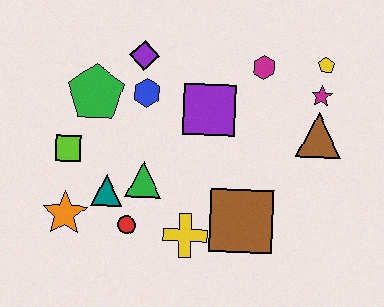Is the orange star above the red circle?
Yes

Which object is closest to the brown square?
The yellow cross is closest to the brown square.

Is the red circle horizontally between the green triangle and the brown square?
No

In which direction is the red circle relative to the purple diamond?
The red circle is below the purple diamond.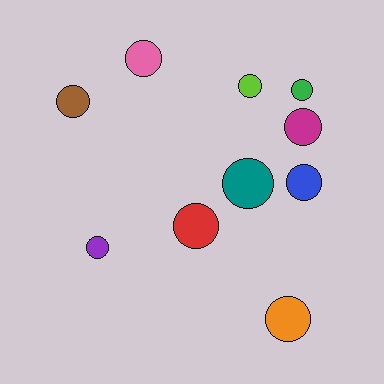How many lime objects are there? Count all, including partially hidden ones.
There is 1 lime object.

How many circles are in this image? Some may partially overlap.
There are 10 circles.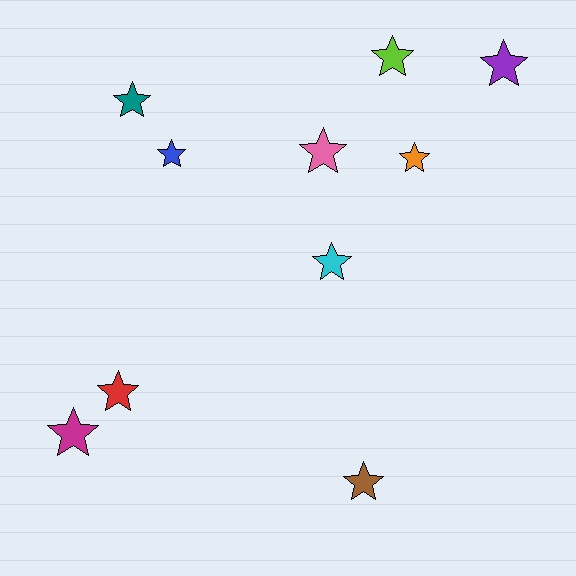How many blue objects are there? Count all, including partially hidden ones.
There is 1 blue object.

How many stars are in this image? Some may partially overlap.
There are 10 stars.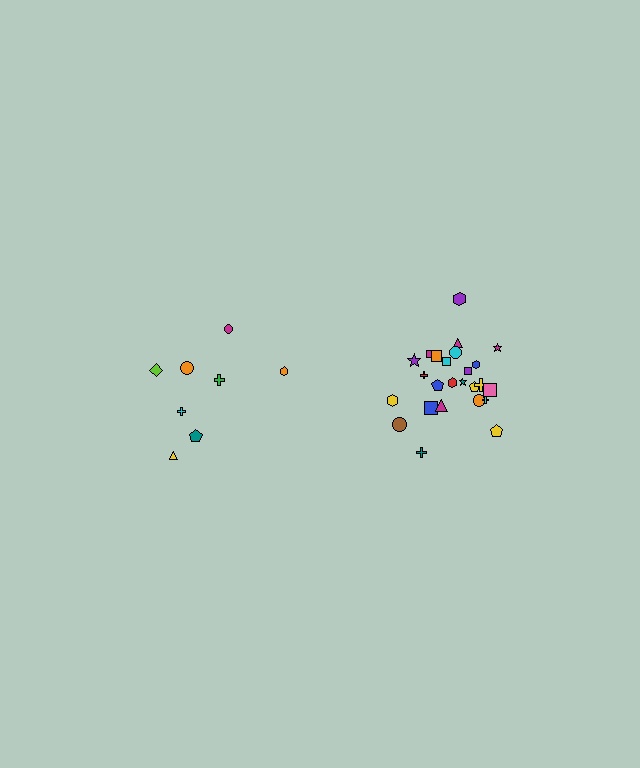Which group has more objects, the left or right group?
The right group.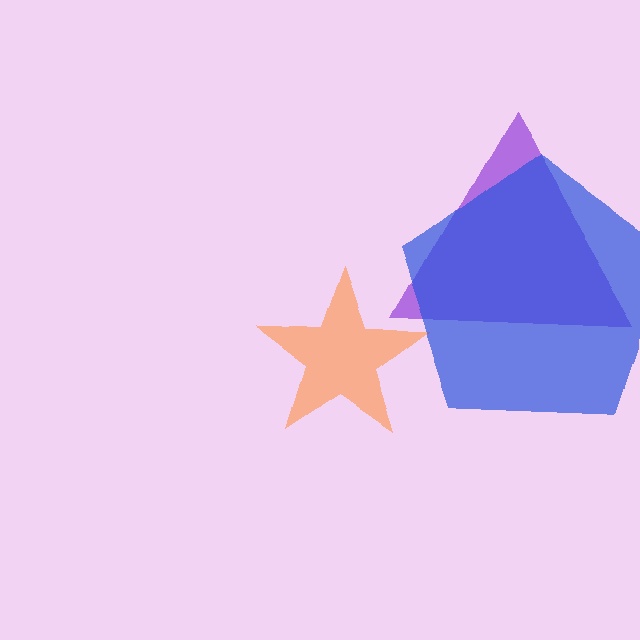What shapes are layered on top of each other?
The layered shapes are: a purple triangle, an orange star, a blue pentagon.